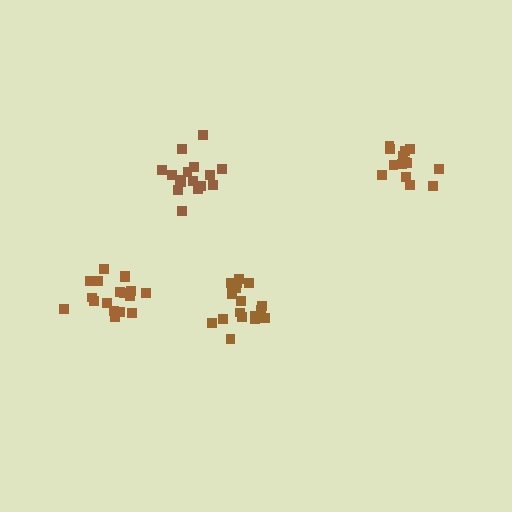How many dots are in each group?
Group 1: 18 dots, Group 2: 16 dots, Group 3: 18 dots, Group 4: 14 dots (66 total).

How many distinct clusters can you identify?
There are 4 distinct clusters.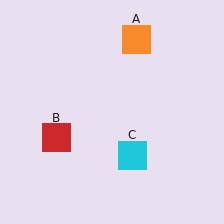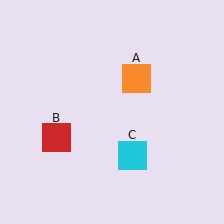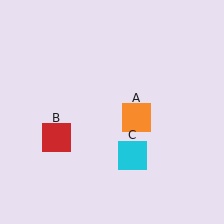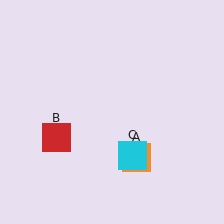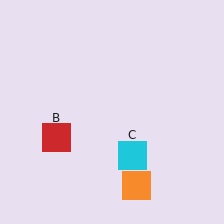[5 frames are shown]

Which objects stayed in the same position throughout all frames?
Red square (object B) and cyan square (object C) remained stationary.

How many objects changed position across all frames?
1 object changed position: orange square (object A).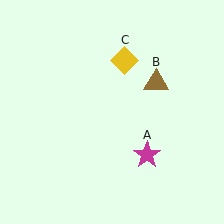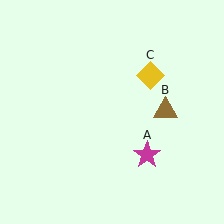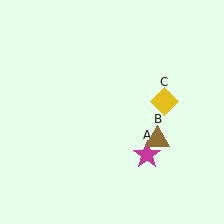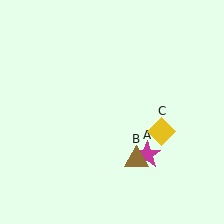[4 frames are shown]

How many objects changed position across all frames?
2 objects changed position: brown triangle (object B), yellow diamond (object C).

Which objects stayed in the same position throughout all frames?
Magenta star (object A) remained stationary.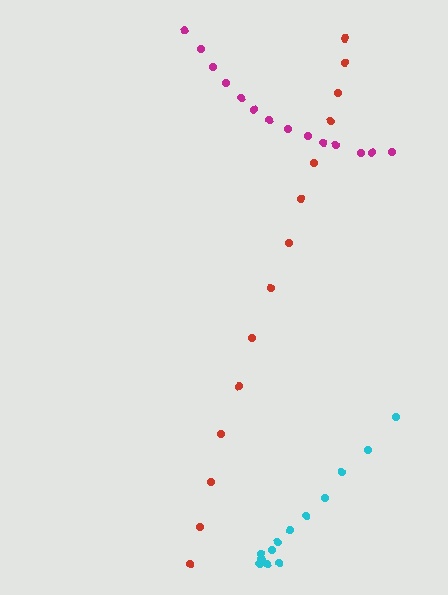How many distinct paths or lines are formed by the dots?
There are 3 distinct paths.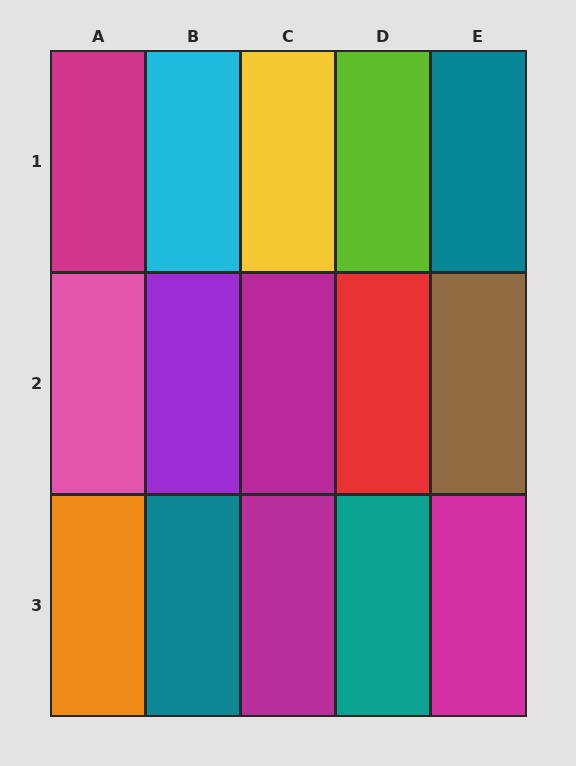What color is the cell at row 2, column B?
Purple.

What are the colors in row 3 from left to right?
Orange, teal, magenta, teal, magenta.